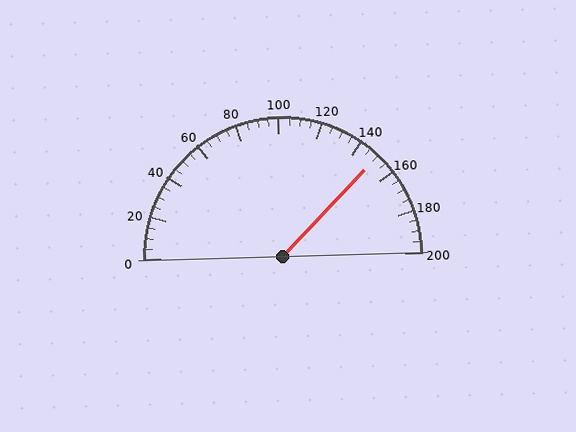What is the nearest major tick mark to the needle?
The nearest major tick mark is 160.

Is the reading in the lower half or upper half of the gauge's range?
The reading is in the upper half of the range (0 to 200).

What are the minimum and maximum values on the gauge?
The gauge ranges from 0 to 200.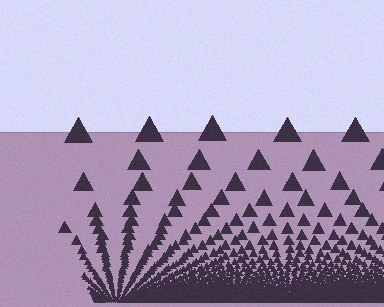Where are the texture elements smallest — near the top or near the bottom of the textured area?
Near the bottom.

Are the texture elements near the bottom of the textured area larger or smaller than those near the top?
Smaller. The gradient is inverted — elements near the bottom are smaller and denser.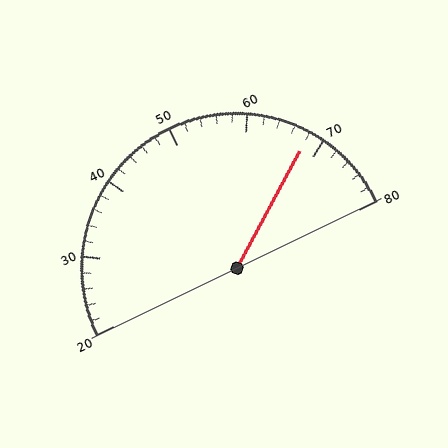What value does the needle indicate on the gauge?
The needle indicates approximately 68.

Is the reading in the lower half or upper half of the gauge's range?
The reading is in the upper half of the range (20 to 80).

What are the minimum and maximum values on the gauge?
The gauge ranges from 20 to 80.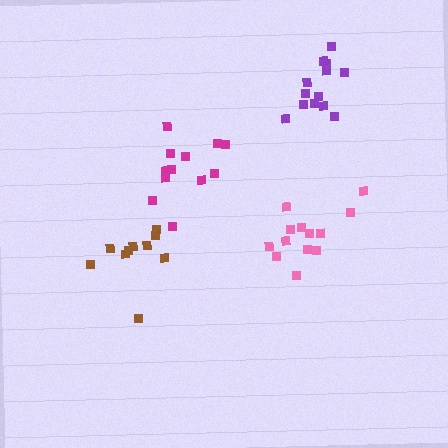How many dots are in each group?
Group 1: 10 dots, Group 2: 13 dots, Group 3: 12 dots, Group 4: 13 dots (48 total).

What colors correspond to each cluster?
The clusters are colored: brown, purple, magenta, pink.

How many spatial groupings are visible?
There are 4 spatial groupings.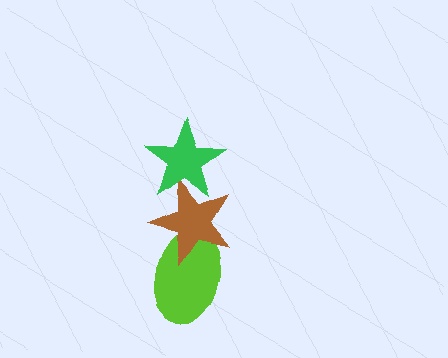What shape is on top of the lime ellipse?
The brown star is on top of the lime ellipse.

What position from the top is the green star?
The green star is 1st from the top.